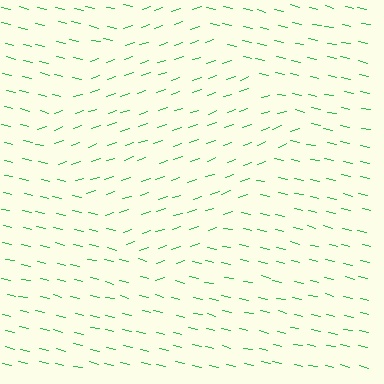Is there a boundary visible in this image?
Yes, there is a texture boundary formed by a change in line orientation.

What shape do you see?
I see a diamond.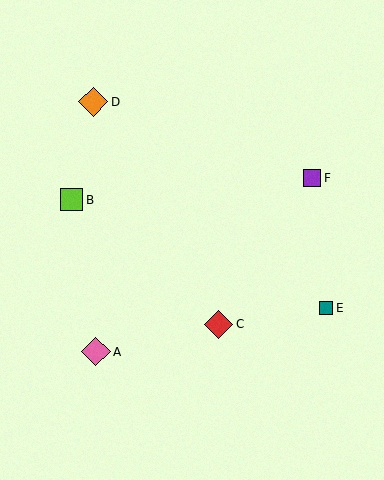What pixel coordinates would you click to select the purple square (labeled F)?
Click at (312, 178) to select the purple square F.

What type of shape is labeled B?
Shape B is a lime square.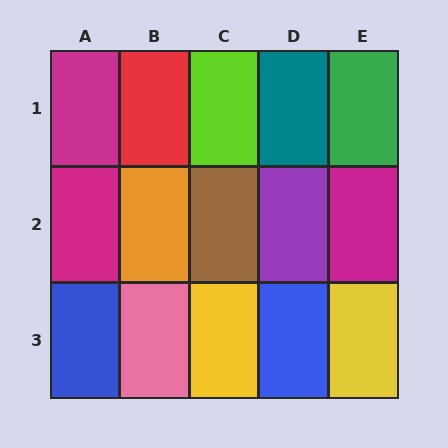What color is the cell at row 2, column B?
Orange.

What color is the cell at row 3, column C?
Yellow.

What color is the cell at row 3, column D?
Blue.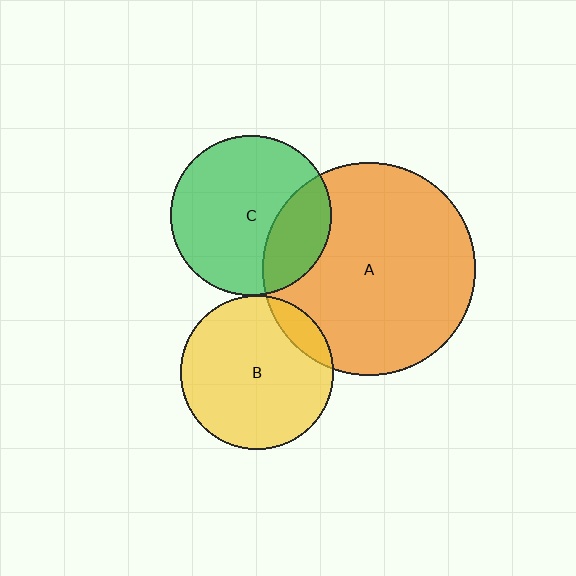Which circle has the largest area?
Circle A (orange).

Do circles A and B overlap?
Yes.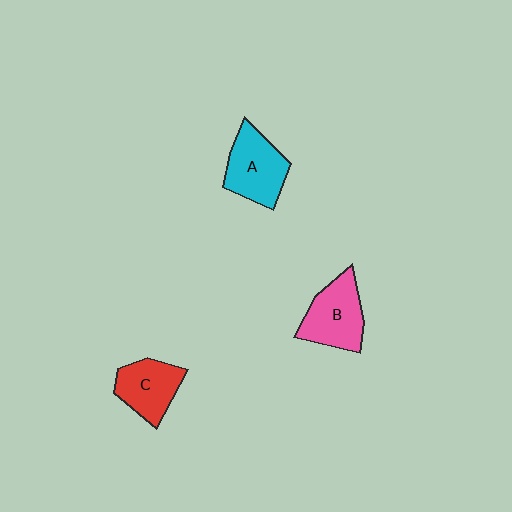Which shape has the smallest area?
Shape C (red).